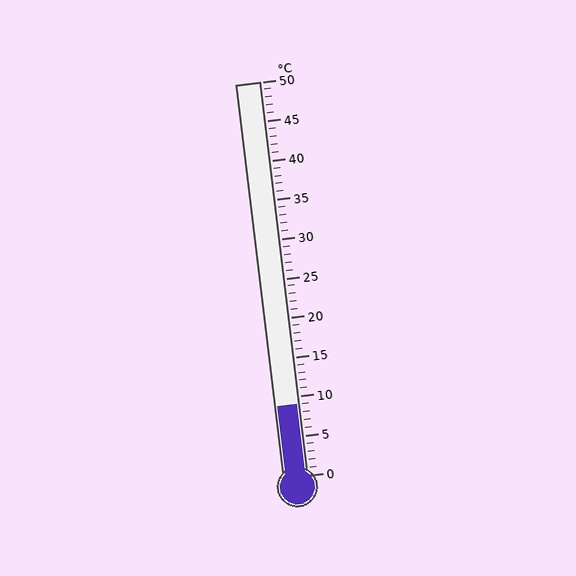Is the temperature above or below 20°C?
The temperature is below 20°C.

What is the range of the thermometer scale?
The thermometer scale ranges from 0°C to 50°C.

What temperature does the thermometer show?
The thermometer shows approximately 9°C.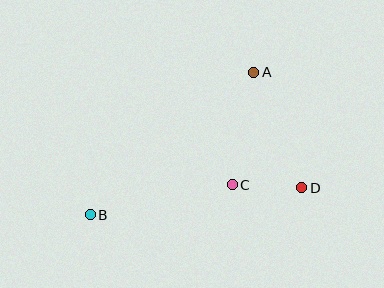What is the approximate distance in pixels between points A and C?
The distance between A and C is approximately 115 pixels.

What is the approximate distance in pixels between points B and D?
The distance between B and D is approximately 213 pixels.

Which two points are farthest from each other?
Points A and B are farthest from each other.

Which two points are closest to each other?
Points C and D are closest to each other.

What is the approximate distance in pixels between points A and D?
The distance between A and D is approximately 125 pixels.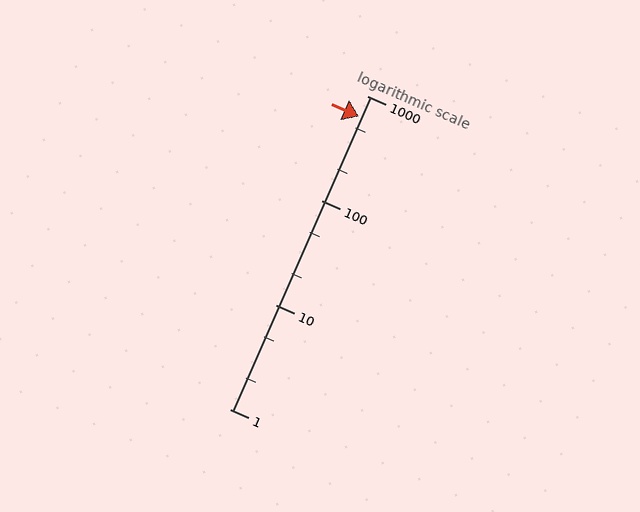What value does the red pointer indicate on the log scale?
The pointer indicates approximately 630.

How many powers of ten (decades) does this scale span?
The scale spans 3 decades, from 1 to 1000.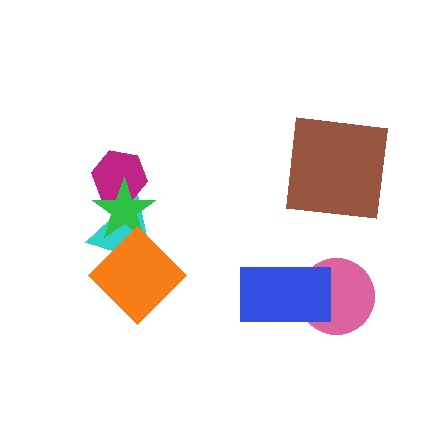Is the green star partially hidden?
Yes, it is partially covered by another shape.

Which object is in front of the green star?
The orange diamond is in front of the green star.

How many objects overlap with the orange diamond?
2 objects overlap with the orange diamond.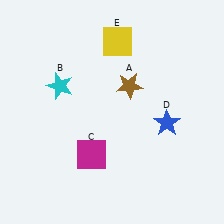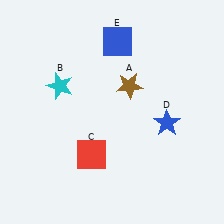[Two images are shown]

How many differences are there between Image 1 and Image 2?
There are 2 differences between the two images.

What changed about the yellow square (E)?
In Image 1, E is yellow. In Image 2, it changed to blue.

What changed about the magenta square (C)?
In Image 1, C is magenta. In Image 2, it changed to red.